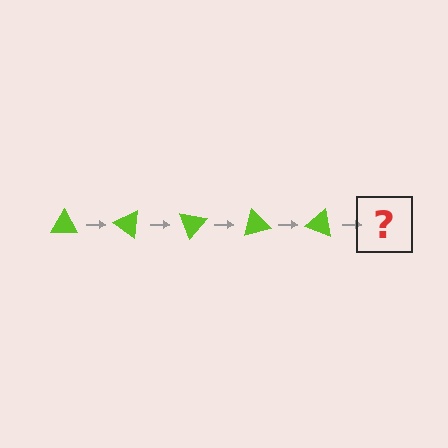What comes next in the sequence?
The next element should be a lime triangle rotated 175 degrees.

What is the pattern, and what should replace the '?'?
The pattern is that the triangle rotates 35 degrees each step. The '?' should be a lime triangle rotated 175 degrees.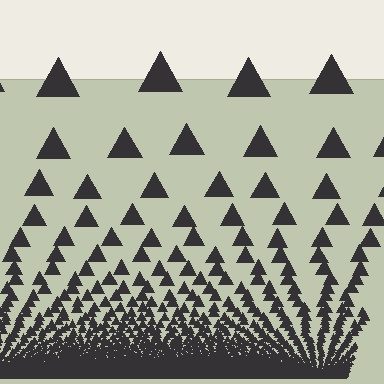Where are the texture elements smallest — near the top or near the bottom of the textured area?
Near the bottom.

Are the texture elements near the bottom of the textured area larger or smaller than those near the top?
Smaller. The gradient is inverted — elements near the bottom are smaller and denser.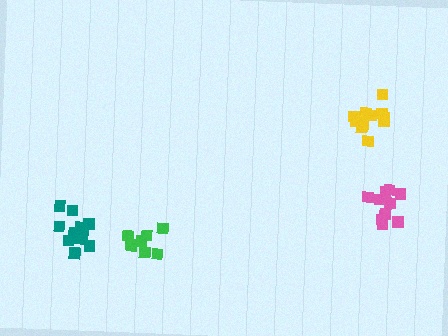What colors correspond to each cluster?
The clusters are colored: green, pink, teal, yellow.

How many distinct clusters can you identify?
There are 4 distinct clusters.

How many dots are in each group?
Group 1: 8 dots, Group 2: 10 dots, Group 3: 12 dots, Group 4: 11 dots (41 total).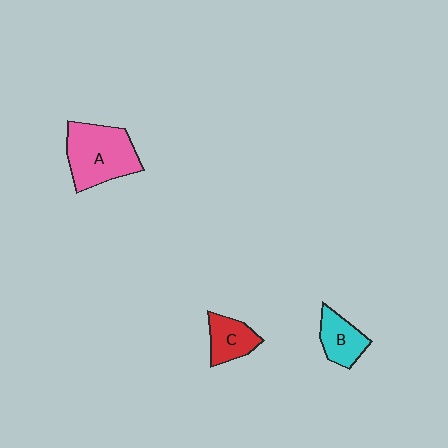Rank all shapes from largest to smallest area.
From largest to smallest: A (pink), B (cyan), C (red).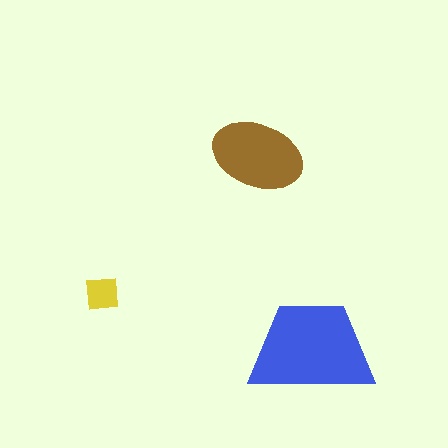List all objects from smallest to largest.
The yellow square, the brown ellipse, the blue trapezoid.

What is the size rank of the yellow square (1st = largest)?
3rd.